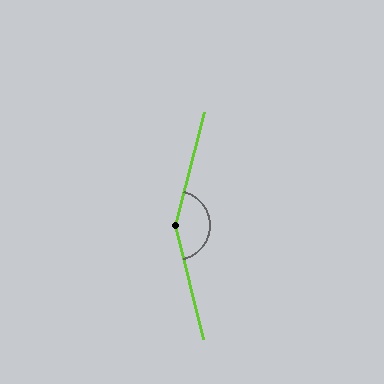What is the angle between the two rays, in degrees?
Approximately 152 degrees.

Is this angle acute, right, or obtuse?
It is obtuse.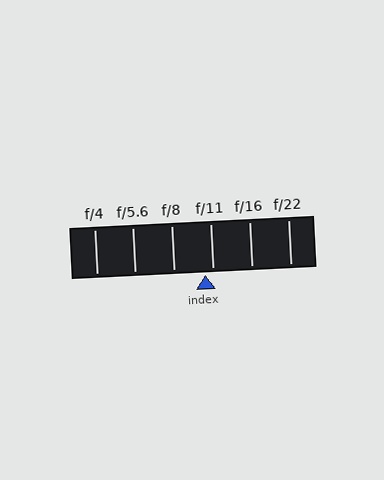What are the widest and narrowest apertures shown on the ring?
The widest aperture shown is f/4 and the narrowest is f/22.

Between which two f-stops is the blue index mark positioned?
The index mark is between f/8 and f/11.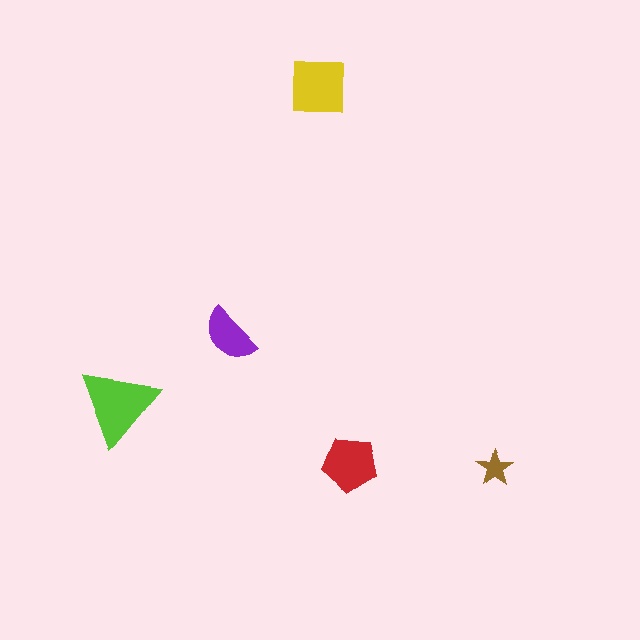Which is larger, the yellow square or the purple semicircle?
The yellow square.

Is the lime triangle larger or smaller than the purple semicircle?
Larger.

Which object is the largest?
The lime triangle.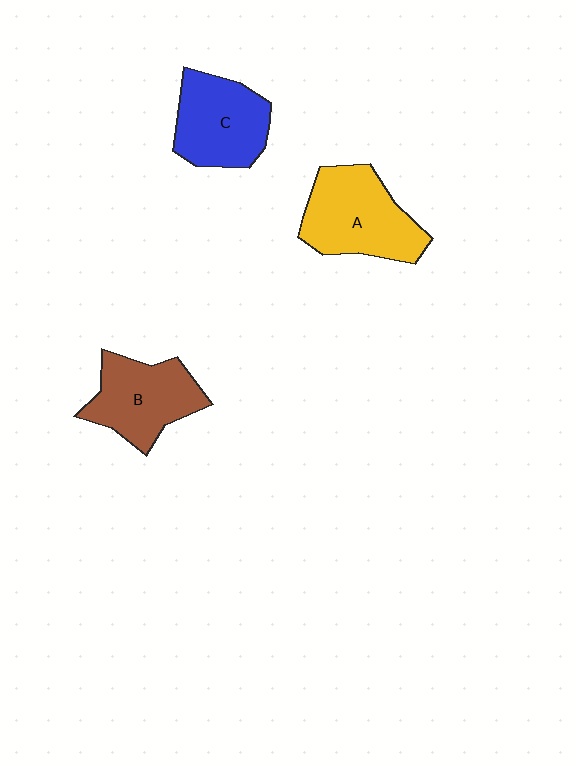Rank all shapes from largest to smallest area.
From largest to smallest: A (yellow), C (blue), B (brown).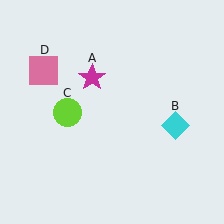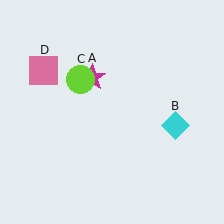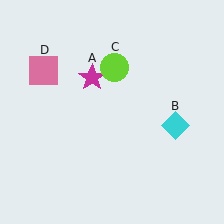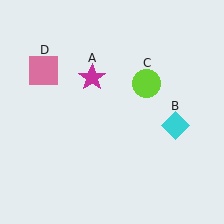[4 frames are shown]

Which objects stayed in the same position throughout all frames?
Magenta star (object A) and cyan diamond (object B) and pink square (object D) remained stationary.